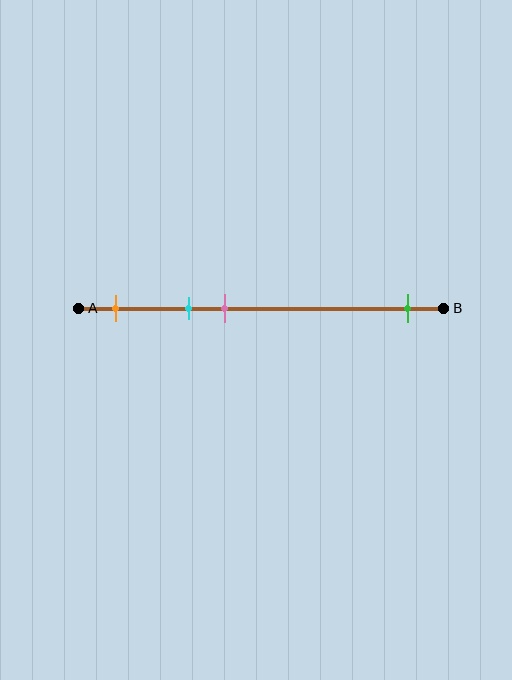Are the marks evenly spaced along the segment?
No, the marks are not evenly spaced.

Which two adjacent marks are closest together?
The cyan and pink marks are the closest adjacent pair.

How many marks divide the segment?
There are 4 marks dividing the segment.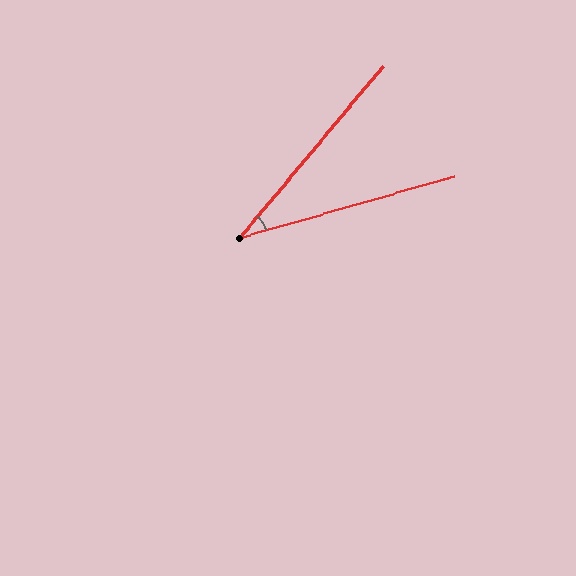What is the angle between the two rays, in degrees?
Approximately 34 degrees.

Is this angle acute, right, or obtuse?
It is acute.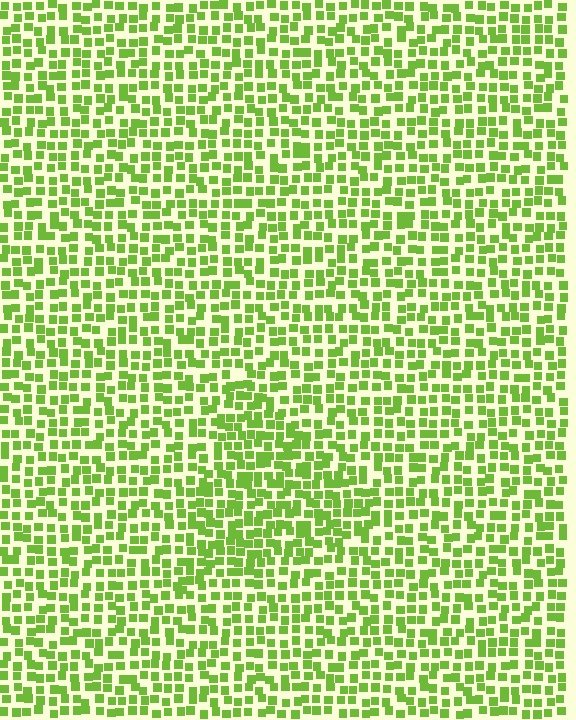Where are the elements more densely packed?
The elements are more densely packed inside the triangle boundary.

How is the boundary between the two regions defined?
The boundary is defined by a change in element density (approximately 1.4x ratio). All elements are the same color, size, and shape.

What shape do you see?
I see a triangle.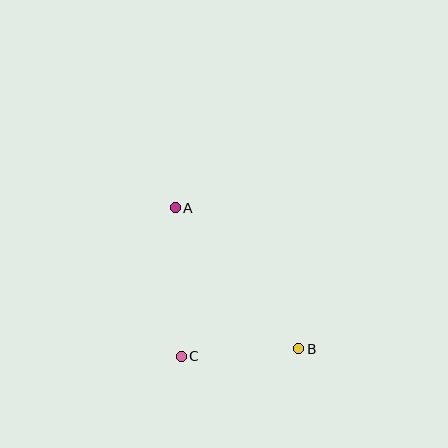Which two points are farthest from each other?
Points A and B are farthest from each other.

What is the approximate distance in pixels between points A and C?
The distance between A and C is approximately 149 pixels.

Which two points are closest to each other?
Points B and C are closest to each other.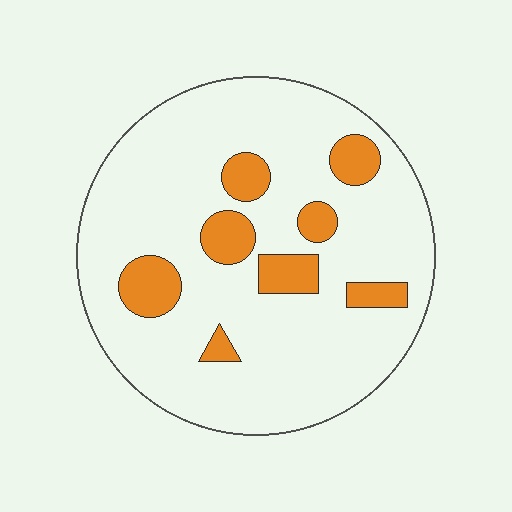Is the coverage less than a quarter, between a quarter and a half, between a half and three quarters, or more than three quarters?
Less than a quarter.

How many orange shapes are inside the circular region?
8.